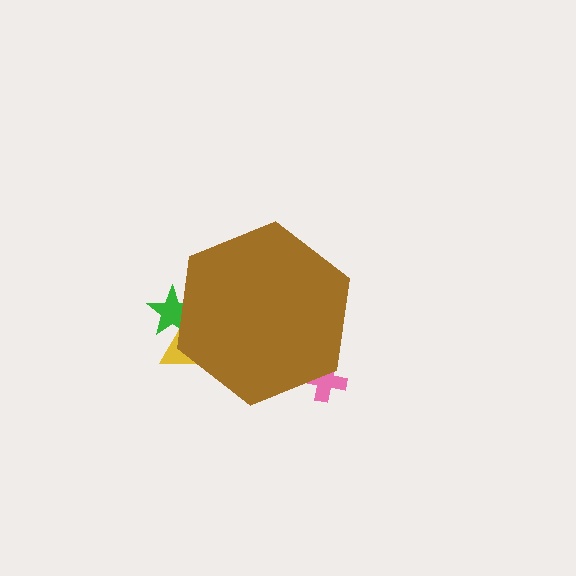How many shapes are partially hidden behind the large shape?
3 shapes are partially hidden.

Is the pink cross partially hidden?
Yes, the pink cross is partially hidden behind the brown hexagon.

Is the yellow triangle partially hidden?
Yes, the yellow triangle is partially hidden behind the brown hexagon.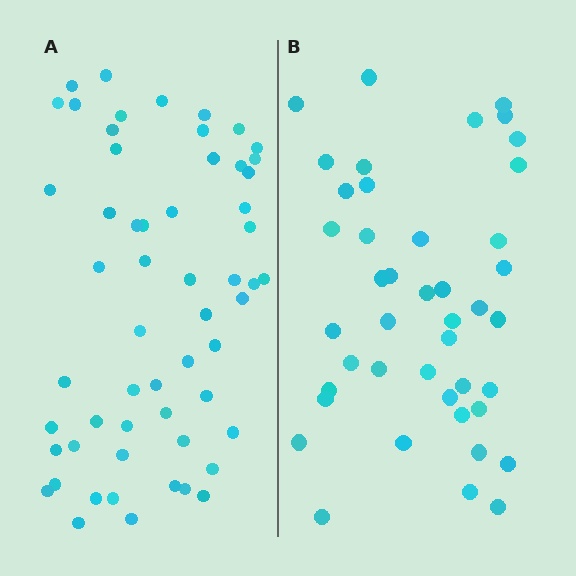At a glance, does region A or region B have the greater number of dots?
Region A (the left region) has more dots.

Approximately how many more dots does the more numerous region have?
Region A has approximately 15 more dots than region B.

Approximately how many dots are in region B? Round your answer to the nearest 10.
About 40 dots. (The exact count is 43, which rounds to 40.)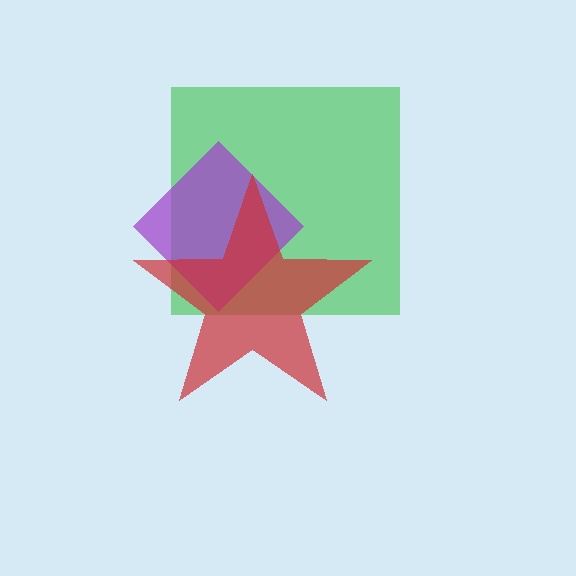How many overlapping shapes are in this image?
There are 3 overlapping shapes in the image.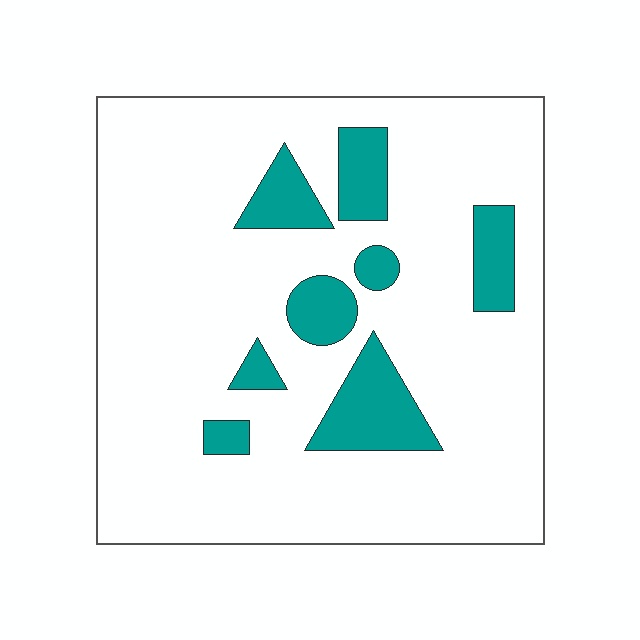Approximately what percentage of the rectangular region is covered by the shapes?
Approximately 15%.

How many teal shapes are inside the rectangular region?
8.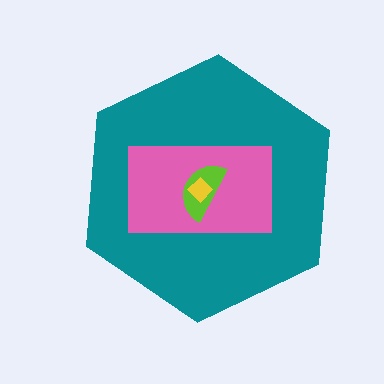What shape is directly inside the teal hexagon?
The pink rectangle.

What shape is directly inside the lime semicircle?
The yellow diamond.